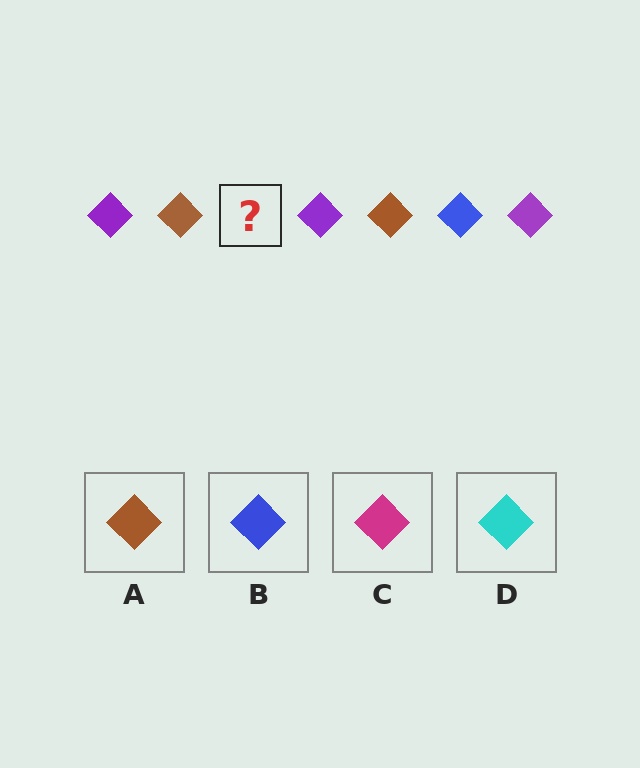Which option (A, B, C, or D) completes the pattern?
B.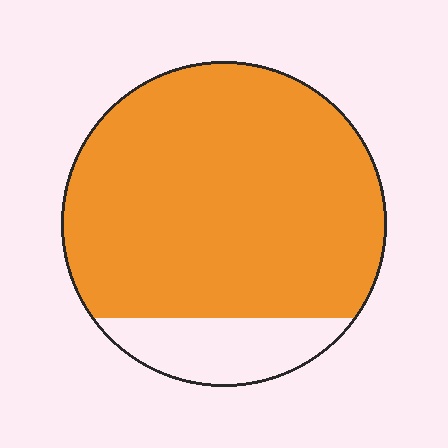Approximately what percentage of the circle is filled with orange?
Approximately 85%.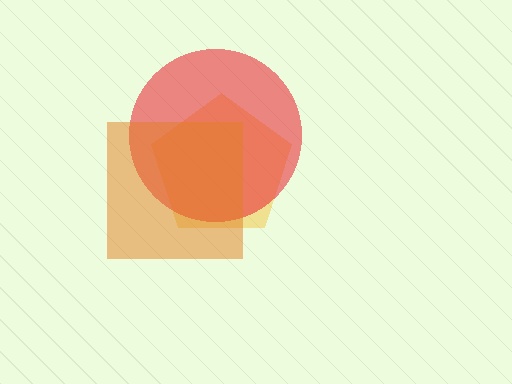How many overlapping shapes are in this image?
There are 3 overlapping shapes in the image.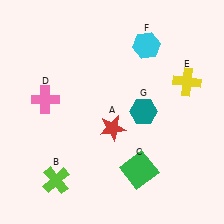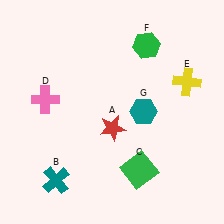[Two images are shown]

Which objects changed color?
B changed from lime to teal. F changed from cyan to green.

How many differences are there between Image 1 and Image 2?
There are 2 differences between the two images.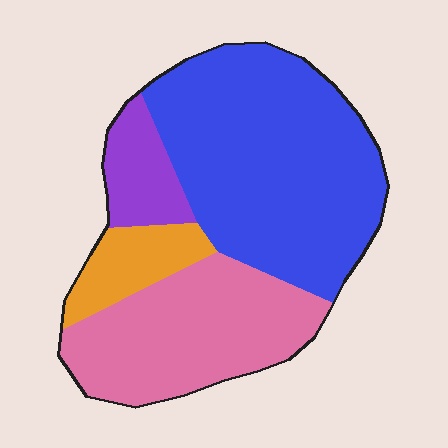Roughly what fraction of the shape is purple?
Purple takes up about one tenth (1/10) of the shape.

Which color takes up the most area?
Blue, at roughly 50%.